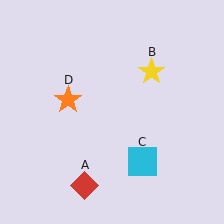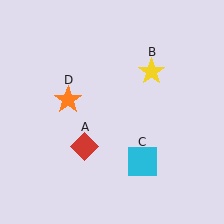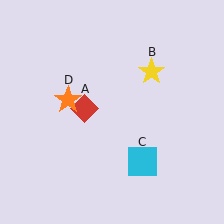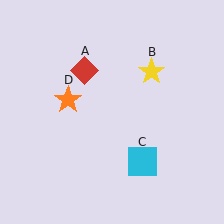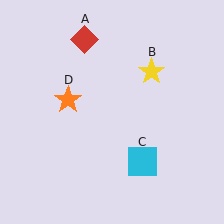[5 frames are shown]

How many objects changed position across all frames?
1 object changed position: red diamond (object A).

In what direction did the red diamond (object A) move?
The red diamond (object A) moved up.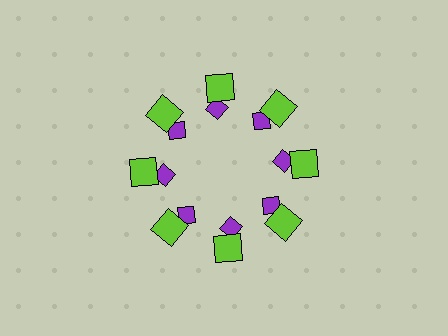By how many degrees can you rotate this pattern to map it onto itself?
The pattern maps onto itself every 45 degrees of rotation.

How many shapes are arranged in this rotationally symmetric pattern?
There are 16 shapes, arranged in 8 groups of 2.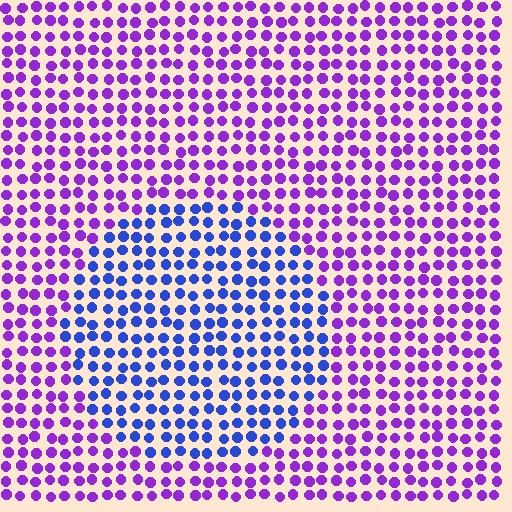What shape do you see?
I see a circle.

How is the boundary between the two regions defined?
The boundary is defined purely by a slight shift in hue (about 49 degrees). Spacing, size, and orientation are identical on both sides.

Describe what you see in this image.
The image is filled with small purple elements in a uniform arrangement. A circle-shaped region is visible where the elements are tinted to a slightly different hue, forming a subtle color boundary.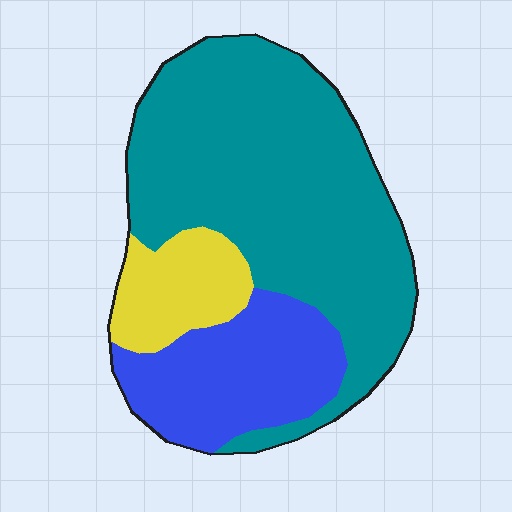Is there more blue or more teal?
Teal.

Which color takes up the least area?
Yellow, at roughly 15%.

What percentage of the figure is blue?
Blue takes up between a sixth and a third of the figure.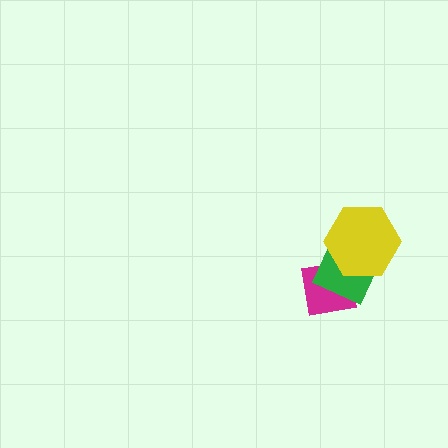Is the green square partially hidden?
Yes, it is partially covered by another shape.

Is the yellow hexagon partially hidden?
No, no other shape covers it.